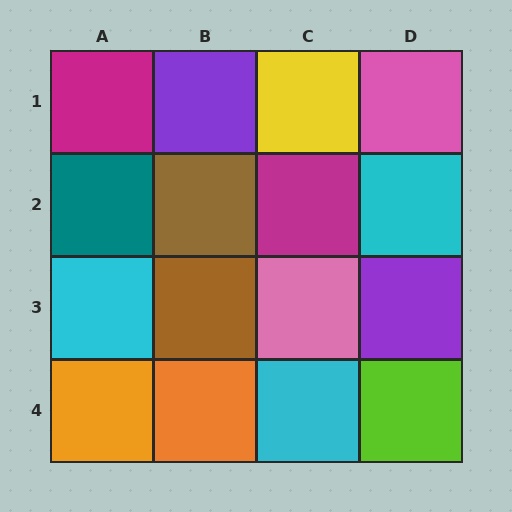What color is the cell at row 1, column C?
Yellow.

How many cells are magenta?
2 cells are magenta.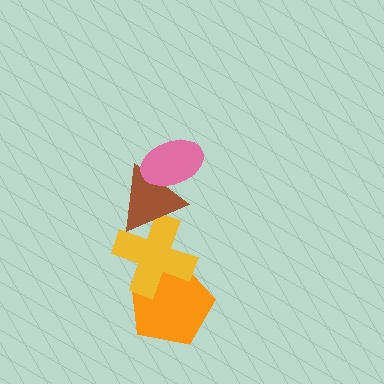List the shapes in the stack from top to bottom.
From top to bottom: the pink ellipse, the brown triangle, the yellow cross, the orange pentagon.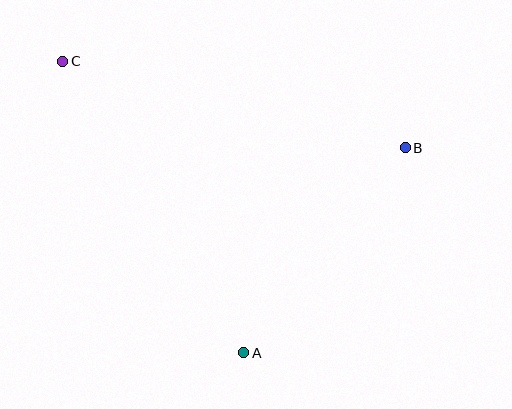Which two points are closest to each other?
Points A and B are closest to each other.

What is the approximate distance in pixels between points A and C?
The distance between A and C is approximately 343 pixels.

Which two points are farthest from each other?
Points B and C are farthest from each other.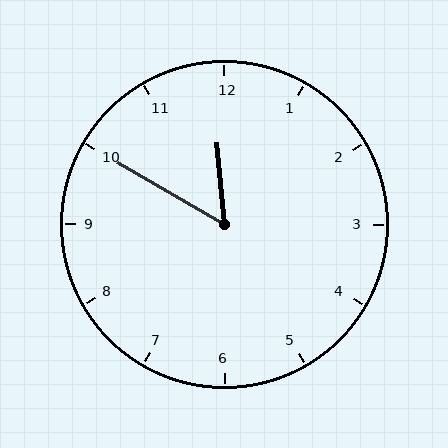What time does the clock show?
11:50.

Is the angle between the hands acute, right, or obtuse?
It is acute.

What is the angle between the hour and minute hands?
Approximately 55 degrees.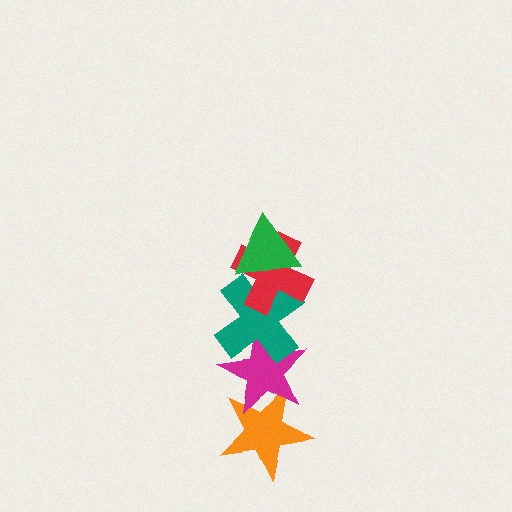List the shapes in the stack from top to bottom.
From top to bottom: the green triangle, the red cross, the teal cross, the magenta star, the orange star.